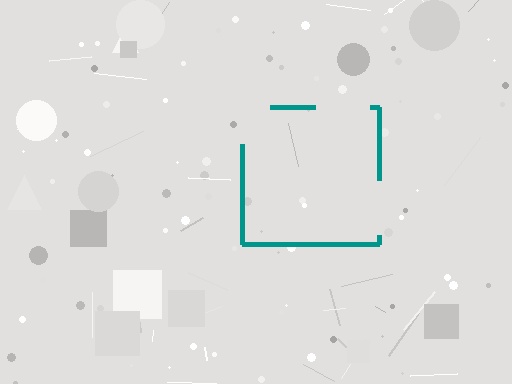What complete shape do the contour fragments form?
The contour fragments form a square.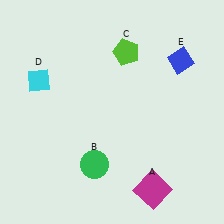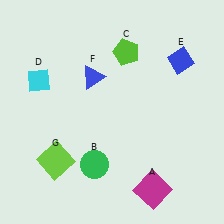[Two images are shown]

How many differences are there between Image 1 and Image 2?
There are 2 differences between the two images.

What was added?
A blue triangle (F), a lime square (G) were added in Image 2.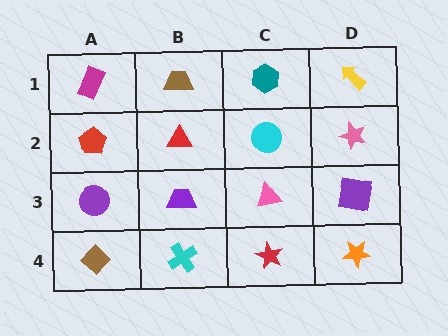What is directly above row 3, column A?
A red pentagon.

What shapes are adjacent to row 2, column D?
A yellow arrow (row 1, column D), a purple square (row 3, column D), a cyan circle (row 2, column C).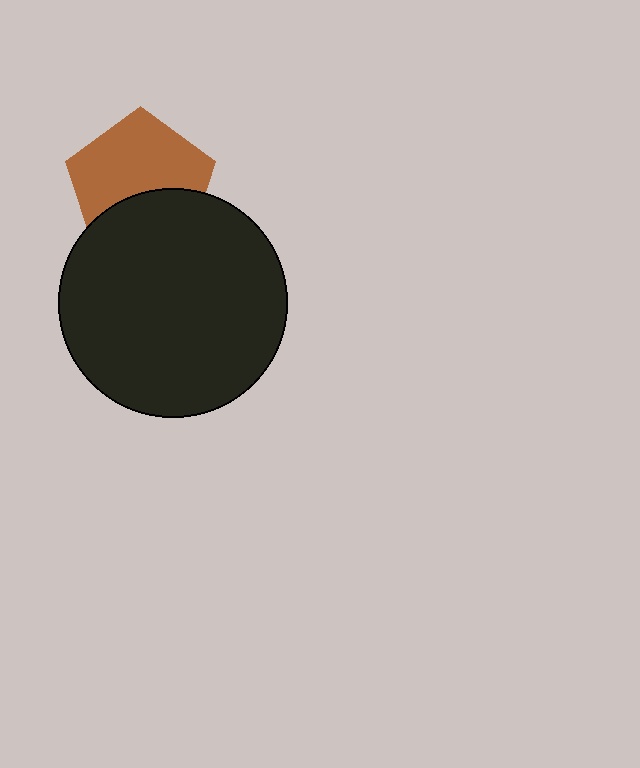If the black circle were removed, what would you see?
You would see the complete brown pentagon.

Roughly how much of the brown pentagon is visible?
About half of it is visible (roughly 62%).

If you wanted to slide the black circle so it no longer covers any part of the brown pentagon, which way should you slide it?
Slide it down — that is the most direct way to separate the two shapes.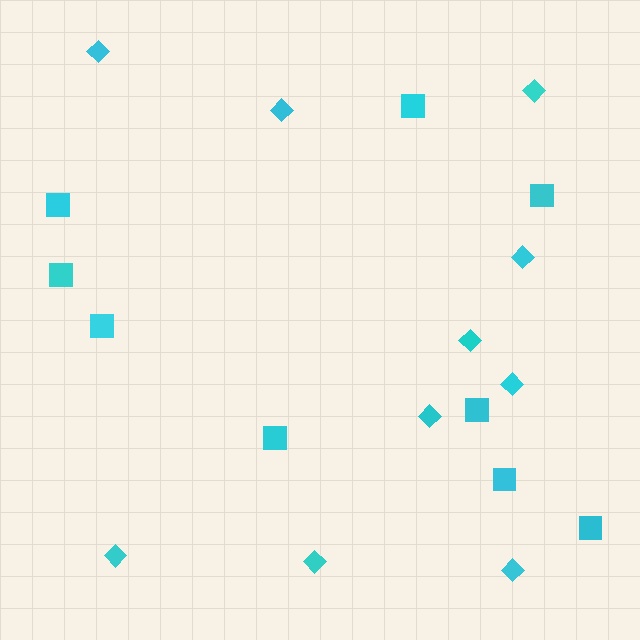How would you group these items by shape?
There are 2 groups: one group of diamonds (10) and one group of squares (9).